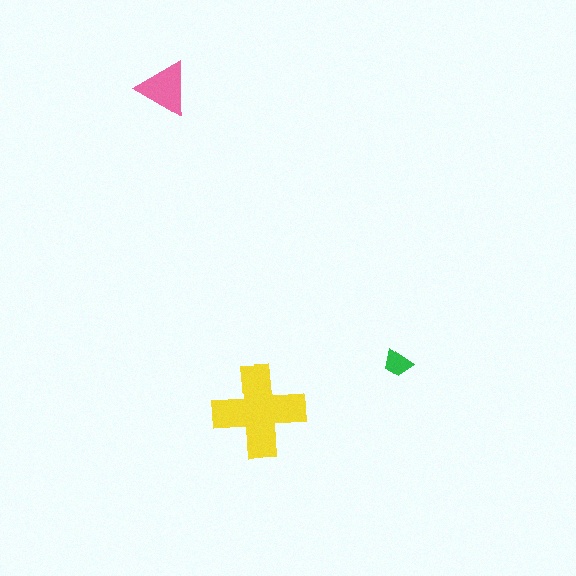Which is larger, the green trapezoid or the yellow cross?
The yellow cross.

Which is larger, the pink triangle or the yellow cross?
The yellow cross.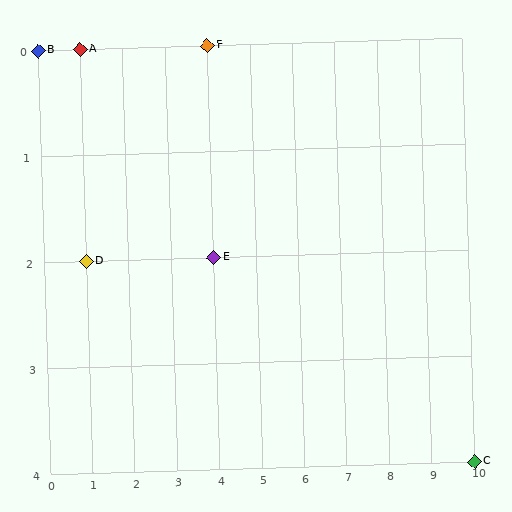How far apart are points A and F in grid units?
Points A and F are 3 columns apart.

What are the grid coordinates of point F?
Point F is at grid coordinates (4, 0).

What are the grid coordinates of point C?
Point C is at grid coordinates (10, 4).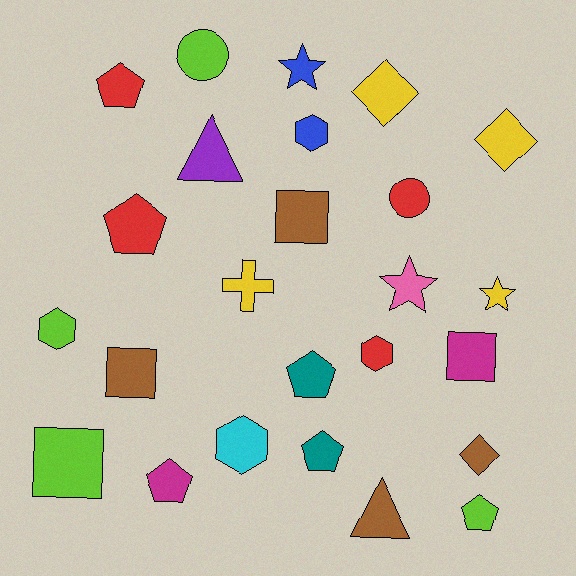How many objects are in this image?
There are 25 objects.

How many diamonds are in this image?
There are 3 diamonds.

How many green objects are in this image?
There are no green objects.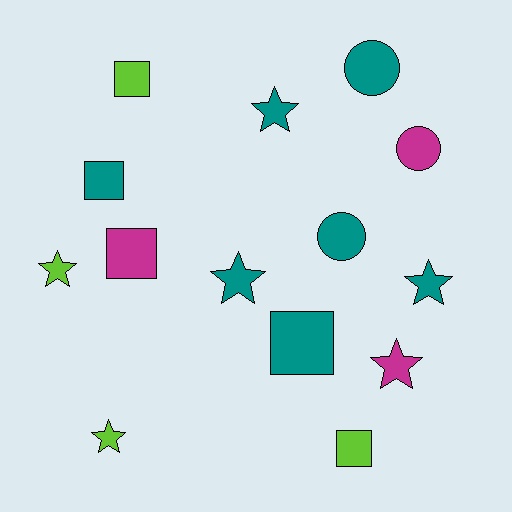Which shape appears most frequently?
Star, with 6 objects.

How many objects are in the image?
There are 14 objects.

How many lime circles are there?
There are no lime circles.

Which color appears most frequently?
Teal, with 7 objects.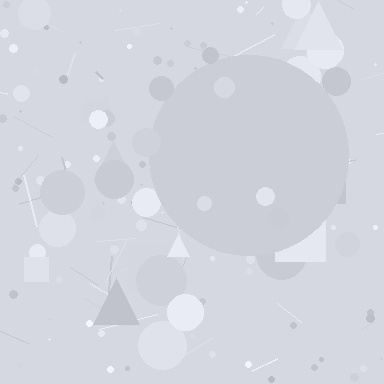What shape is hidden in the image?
A circle is hidden in the image.